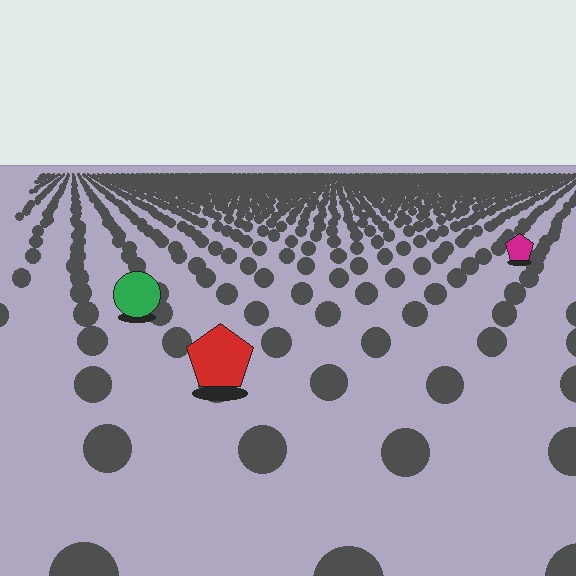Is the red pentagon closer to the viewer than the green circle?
Yes. The red pentagon is closer — you can tell from the texture gradient: the ground texture is coarser near it.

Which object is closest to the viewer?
The red pentagon is closest. The texture marks near it are larger and more spread out.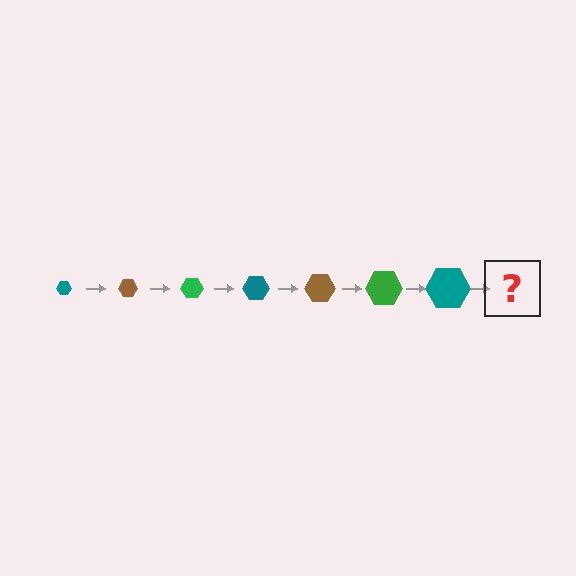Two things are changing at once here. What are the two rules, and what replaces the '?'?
The two rules are that the hexagon grows larger each step and the color cycles through teal, brown, and green. The '?' should be a brown hexagon, larger than the previous one.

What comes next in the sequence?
The next element should be a brown hexagon, larger than the previous one.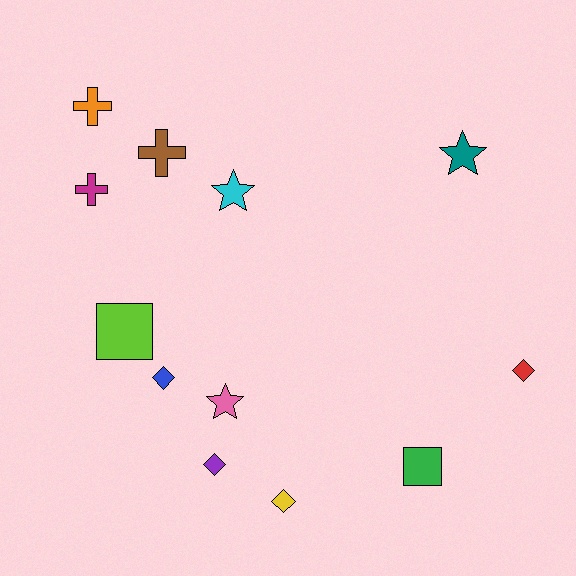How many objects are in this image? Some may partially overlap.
There are 12 objects.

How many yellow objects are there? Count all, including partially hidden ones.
There is 1 yellow object.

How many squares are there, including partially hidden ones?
There are 2 squares.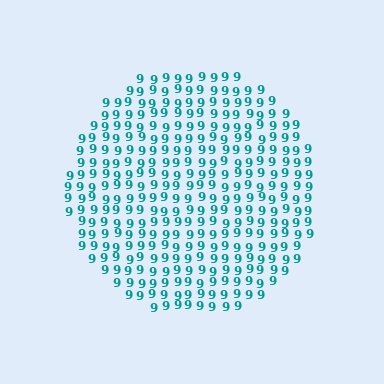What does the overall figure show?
The overall figure shows a circle.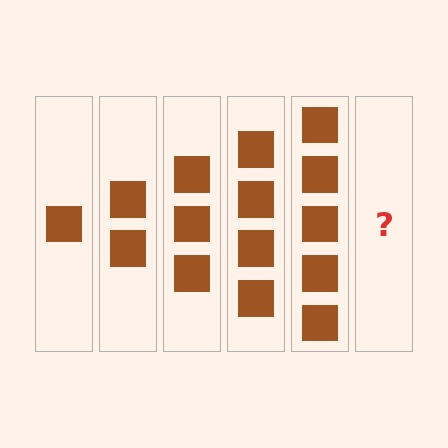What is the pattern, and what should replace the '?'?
The pattern is that each step adds one more square. The '?' should be 6 squares.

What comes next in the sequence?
The next element should be 6 squares.